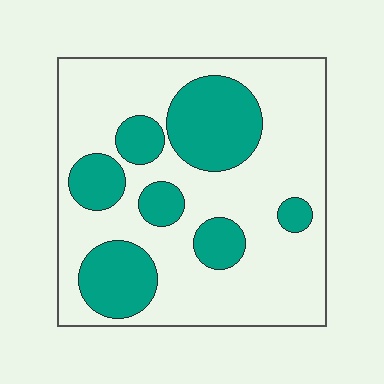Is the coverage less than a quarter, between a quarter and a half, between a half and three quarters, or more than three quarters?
Between a quarter and a half.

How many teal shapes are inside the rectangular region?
7.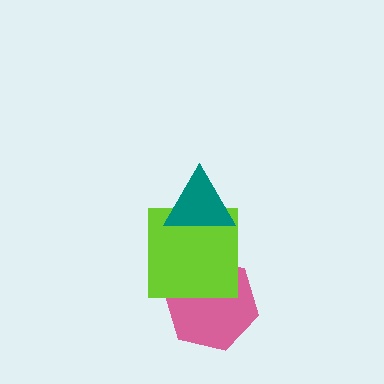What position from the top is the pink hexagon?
The pink hexagon is 3rd from the top.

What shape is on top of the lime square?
The teal triangle is on top of the lime square.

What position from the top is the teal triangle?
The teal triangle is 1st from the top.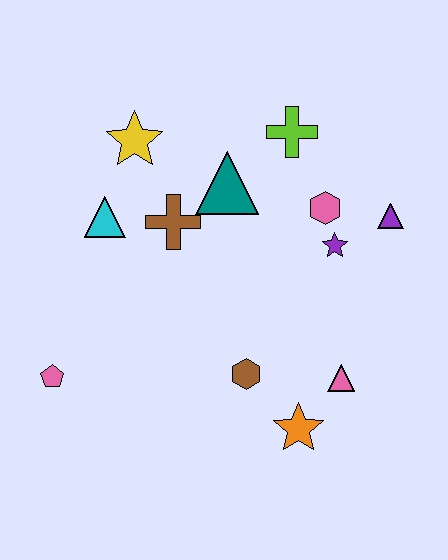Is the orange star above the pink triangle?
No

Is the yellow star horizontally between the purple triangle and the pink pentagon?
Yes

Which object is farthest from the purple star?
The pink pentagon is farthest from the purple star.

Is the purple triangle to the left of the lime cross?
No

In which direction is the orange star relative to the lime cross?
The orange star is below the lime cross.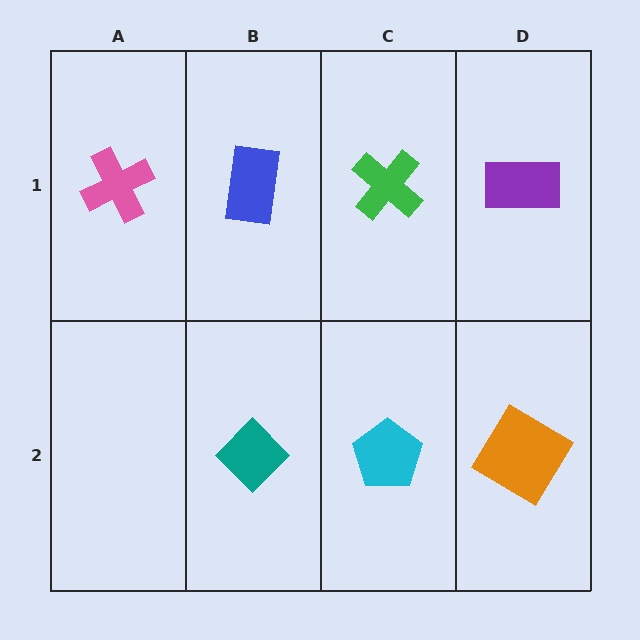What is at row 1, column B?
A blue rectangle.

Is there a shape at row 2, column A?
No, that cell is empty.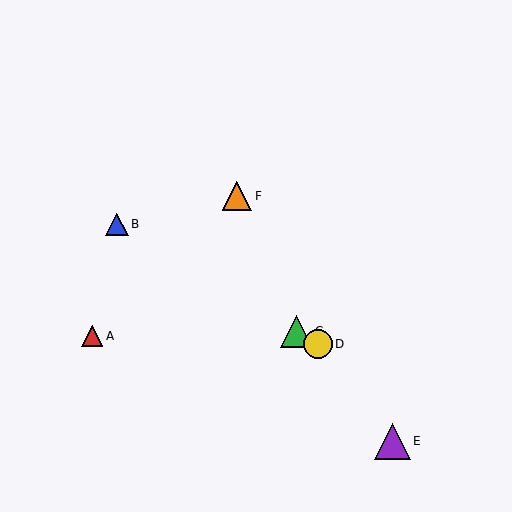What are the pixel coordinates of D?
Object D is at (318, 344).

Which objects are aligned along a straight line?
Objects B, C, D are aligned along a straight line.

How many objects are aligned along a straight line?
3 objects (B, C, D) are aligned along a straight line.